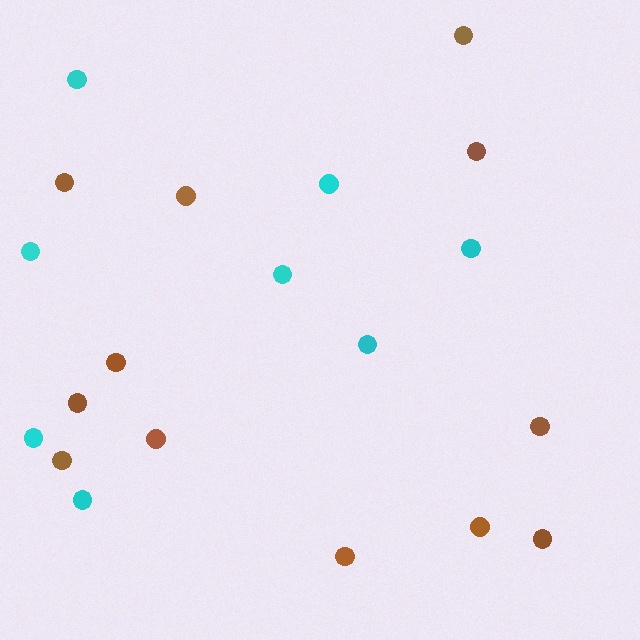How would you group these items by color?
There are 2 groups: one group of cyan circles (8) and one group of brown circles (12).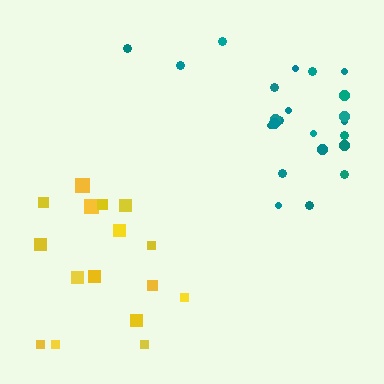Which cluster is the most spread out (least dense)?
Teal.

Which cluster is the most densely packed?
Yellow.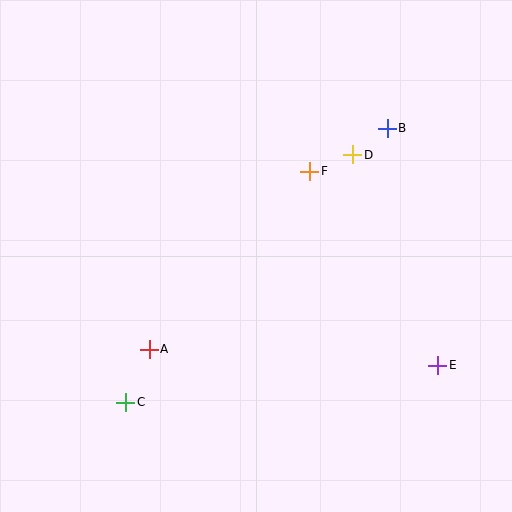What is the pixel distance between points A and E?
The distance between A and E is 289 pixels.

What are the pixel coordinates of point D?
Point D is at (353, 155).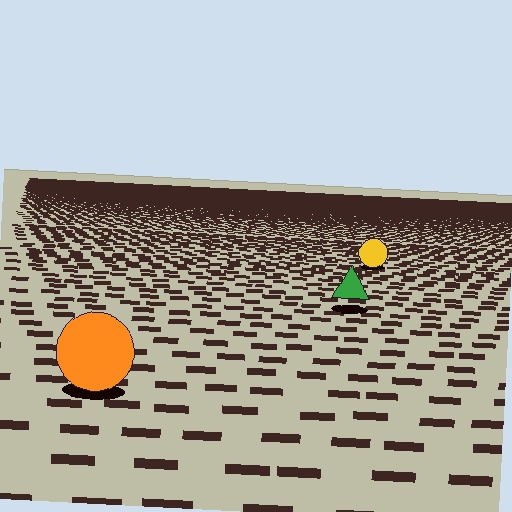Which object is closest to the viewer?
The orange circle is closest. The texture marks near it are larger and more spread out.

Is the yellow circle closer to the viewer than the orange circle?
No. The orange circle is closer — you can tell from the texture gradient: the ground texture is coarser near it.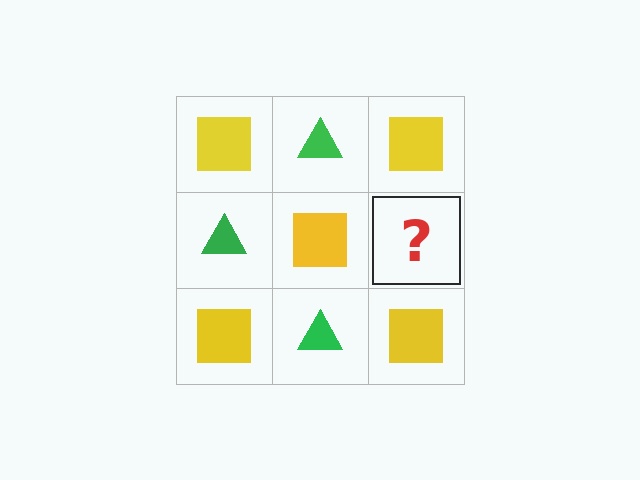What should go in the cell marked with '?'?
The missing cell should contain a green triangle.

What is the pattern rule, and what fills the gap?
The rule is that it alternates yellow square and green triangle in a checkerboard pattern. The gap should be filled with a green triangle.